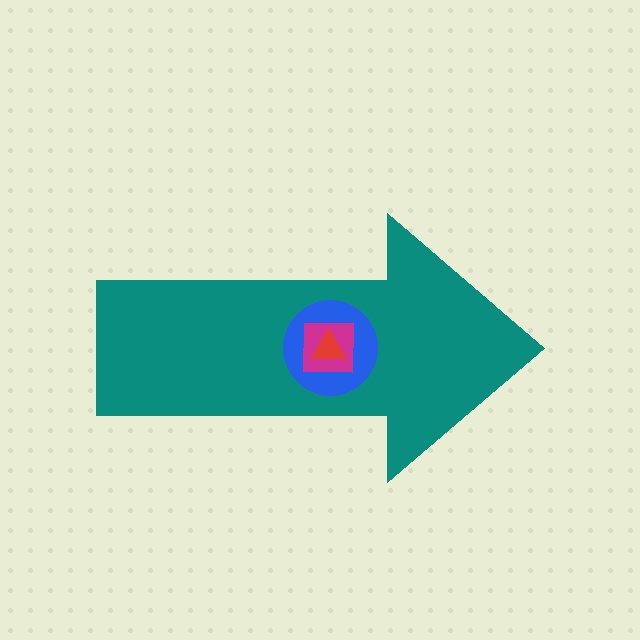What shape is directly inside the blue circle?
The magenta square.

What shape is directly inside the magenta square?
The red triangle.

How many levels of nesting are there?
4.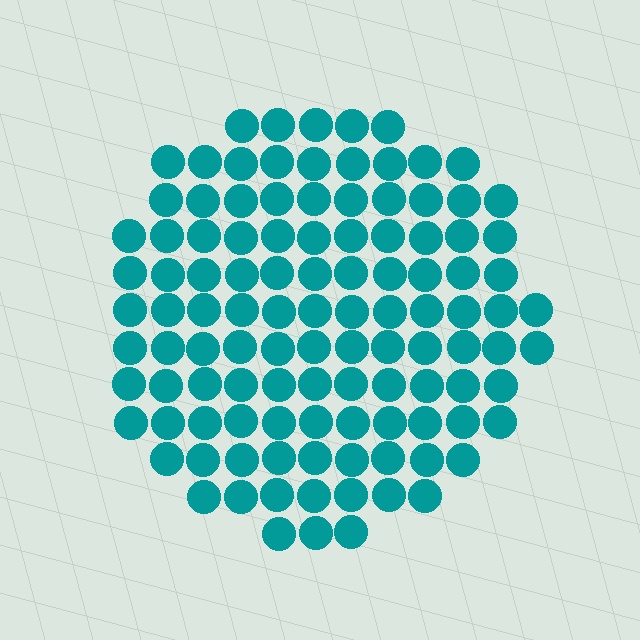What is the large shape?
The large shape is a circle.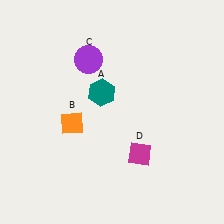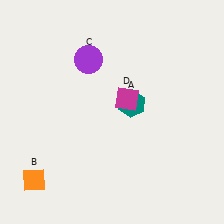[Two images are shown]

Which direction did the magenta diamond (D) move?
The magenta diamond (D) moved up.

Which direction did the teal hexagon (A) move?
The teal hexagon (A) moved right.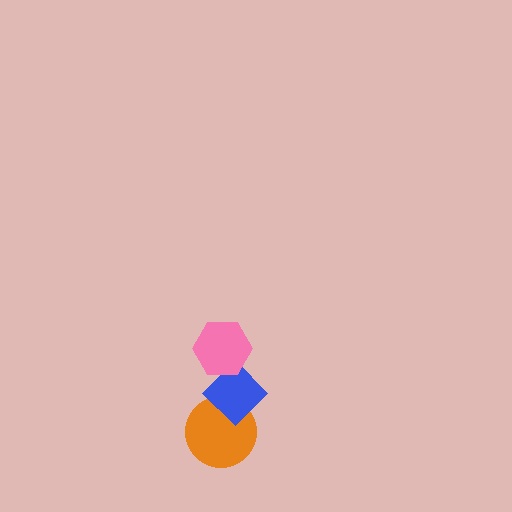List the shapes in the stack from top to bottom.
From top to bottom: the pink hexagon, the blue diamond, the orange circle.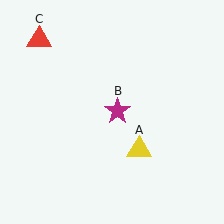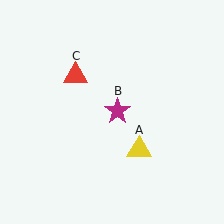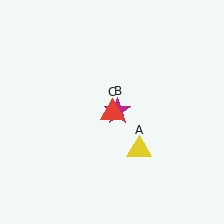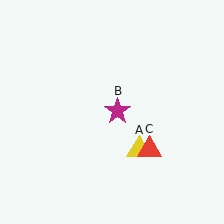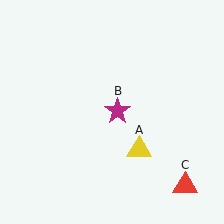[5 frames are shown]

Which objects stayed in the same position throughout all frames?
Yellow triangle (object A) and magenta star (object B) remained stationary.